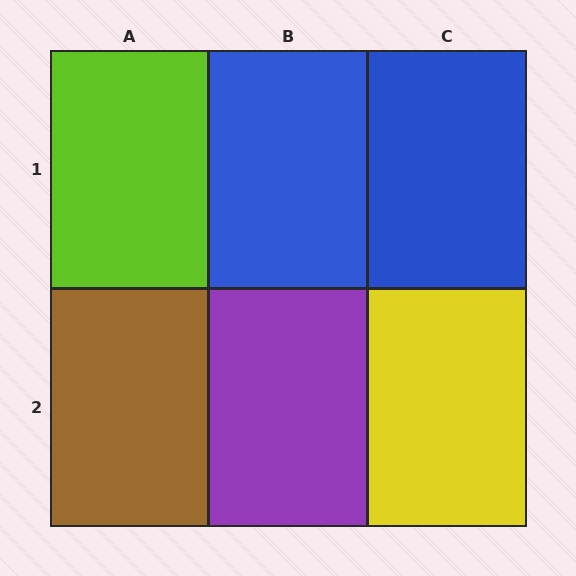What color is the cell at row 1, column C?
Blue.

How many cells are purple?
1 cell is purple.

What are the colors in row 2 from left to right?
Brown, purple, yellow.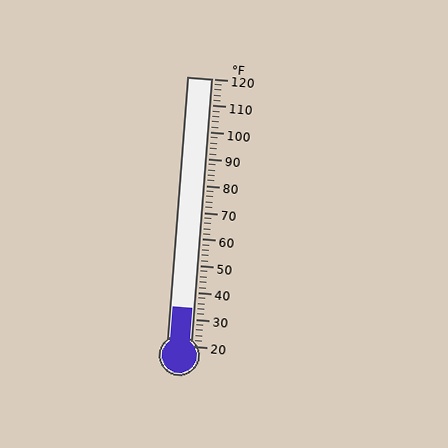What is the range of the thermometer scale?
The thermometer scale ranges from 20°F to 120°F.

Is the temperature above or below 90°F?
The temperature is below 90°F.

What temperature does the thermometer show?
The thermometer shows approximately 34°F.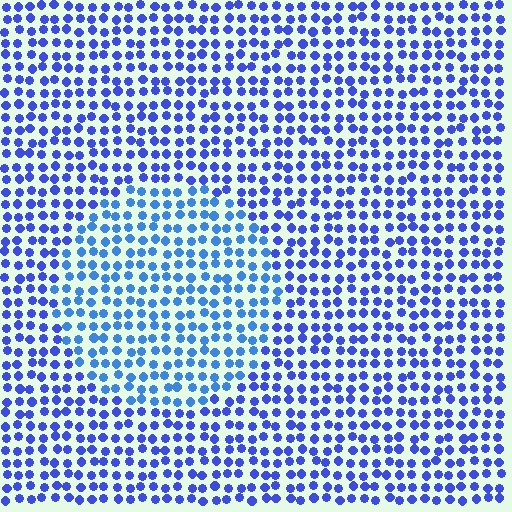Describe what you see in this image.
The image is filled with small blue elements in a uniform arrangement. A circle-shaped region is visible where the elements are tinted to a slightly different hue, forming a subtle color boundary.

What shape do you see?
I see a circle.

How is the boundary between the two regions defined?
The boundary is defined purely by a slight shift in hue (about 23 degrees). Spacing, size, and orientation are identical on both sides.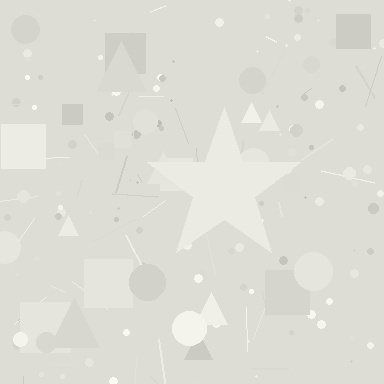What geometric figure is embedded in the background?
A star is embedded in the background.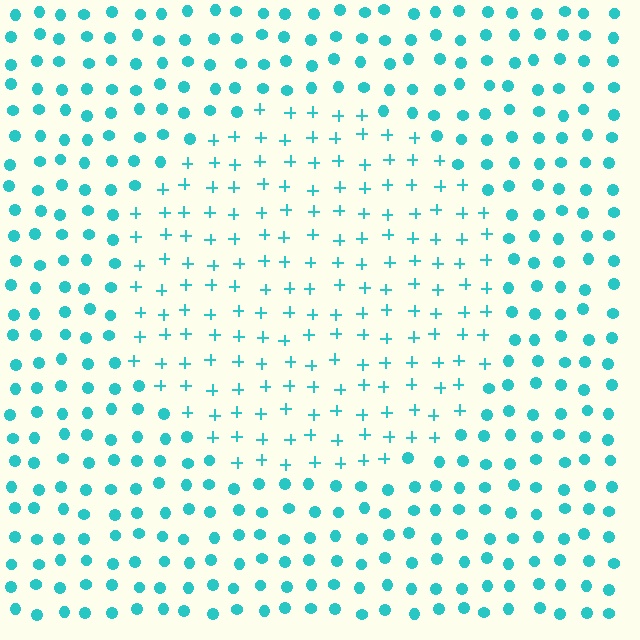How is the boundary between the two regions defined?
The boundary is defined by a change in element shape: plus signs inside vs. circles outside. All elements share the same color and spacing.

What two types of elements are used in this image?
The image uses plus signs inside the circle region and circles outside it.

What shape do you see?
I see a circle.